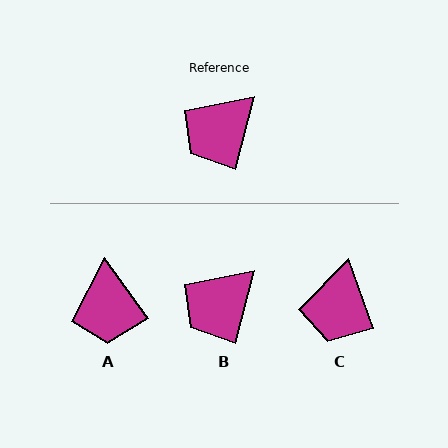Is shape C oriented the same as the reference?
No, it is off by about 35 degrees.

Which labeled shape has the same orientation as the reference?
B.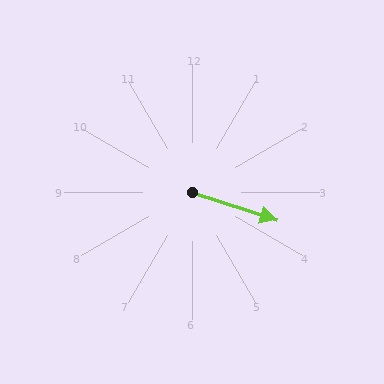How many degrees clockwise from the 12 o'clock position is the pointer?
Approximately 108 degrees.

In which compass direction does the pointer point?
East.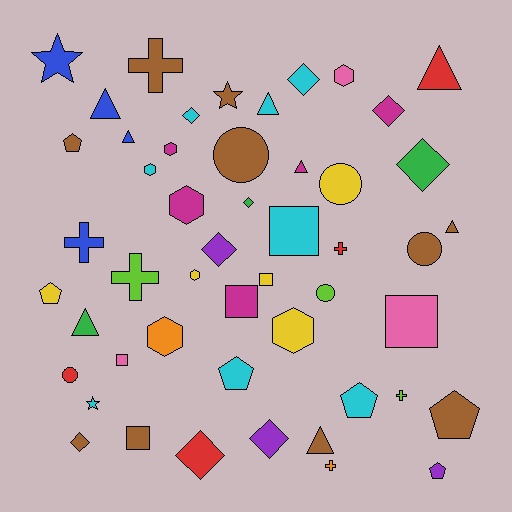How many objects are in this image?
There are 50 objects.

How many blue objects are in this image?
There are 4 blue objects.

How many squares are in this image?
There are 6 squares.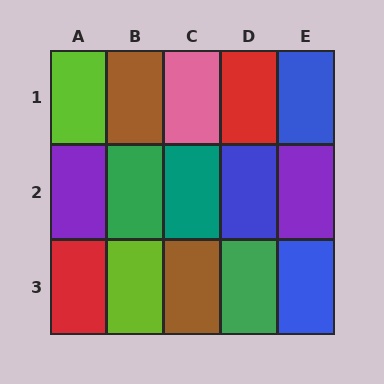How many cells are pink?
1 cell is pink.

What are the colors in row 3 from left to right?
Red, lime, brown, green, blue.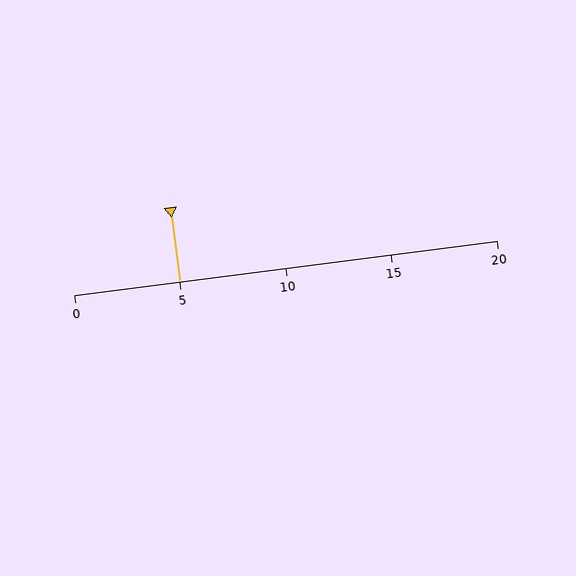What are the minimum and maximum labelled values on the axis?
The axis runs from 0 to 20.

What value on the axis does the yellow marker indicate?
The marker indicates approximately 5.